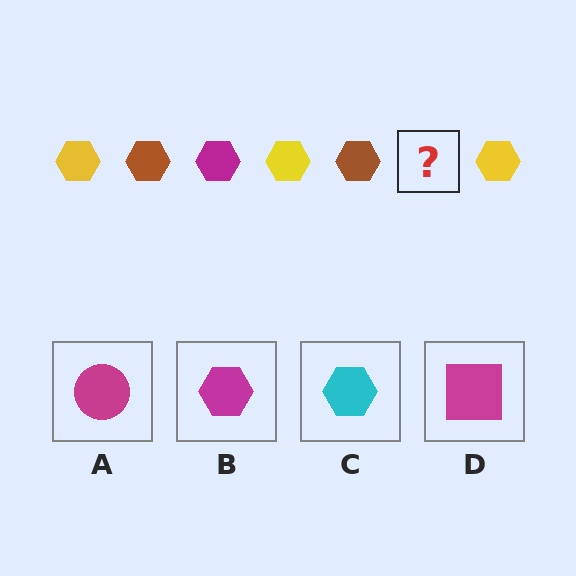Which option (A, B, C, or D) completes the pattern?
B.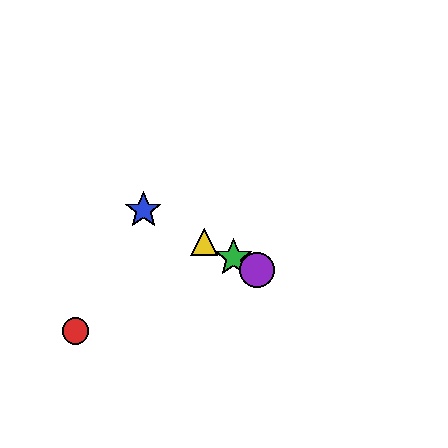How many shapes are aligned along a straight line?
4 shapes (the blue star, the green star, the yellow triangle, the purple circle) are aligned along a straight line.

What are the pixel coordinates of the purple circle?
The purple circle is at (257, 270).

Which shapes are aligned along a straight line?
The blue star, the green star, the yellow triangle, the purple circle are aligned along a straight line.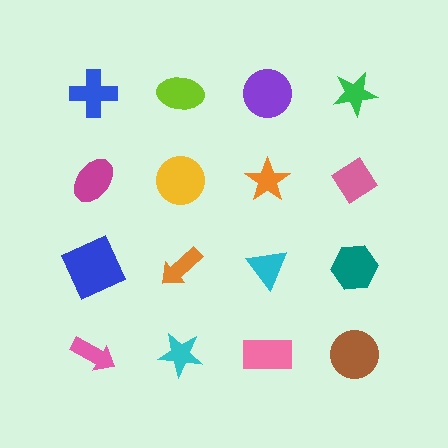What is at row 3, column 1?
A blue square.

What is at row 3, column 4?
A teal hexagon.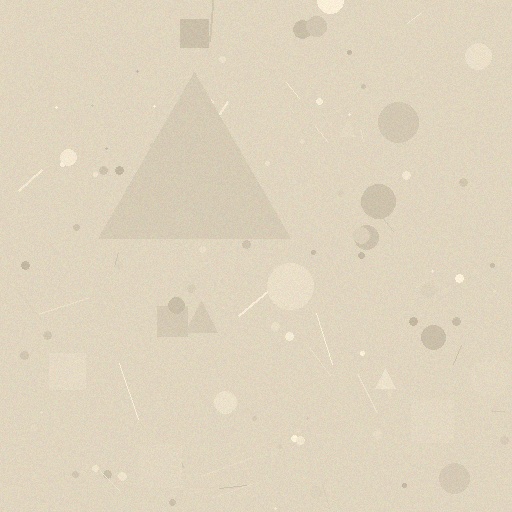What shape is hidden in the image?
A triangle is hidden in the image.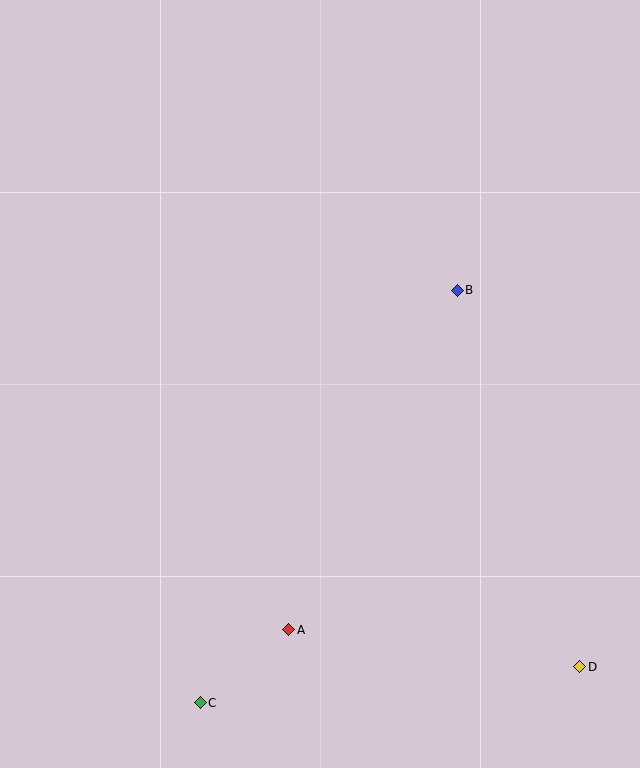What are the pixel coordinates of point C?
Point C is at (200, 703).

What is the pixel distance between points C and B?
The distance between C and B is 486 pixels.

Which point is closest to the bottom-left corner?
Point C is closest to the bottom-left corner.